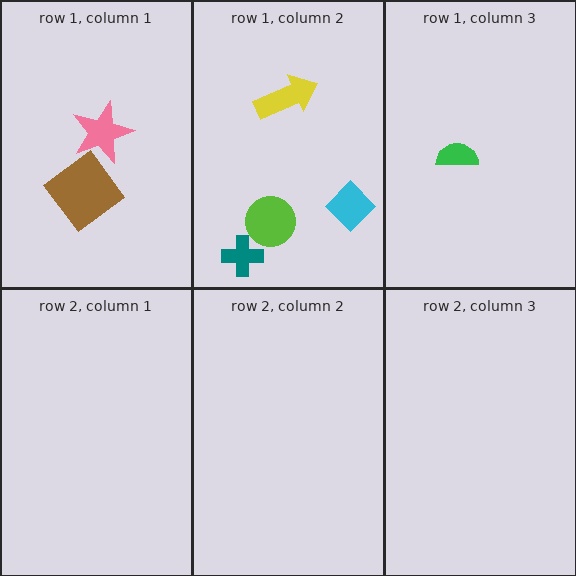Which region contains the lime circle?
The row 1, column 2 region.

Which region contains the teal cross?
The row 1, column 2 region.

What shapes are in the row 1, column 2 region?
The teal cross, the lime circle, the yellow arrow, the cyan diamond.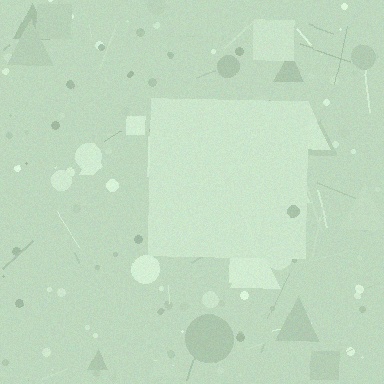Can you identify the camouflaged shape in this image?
The camouflaged shape is a square.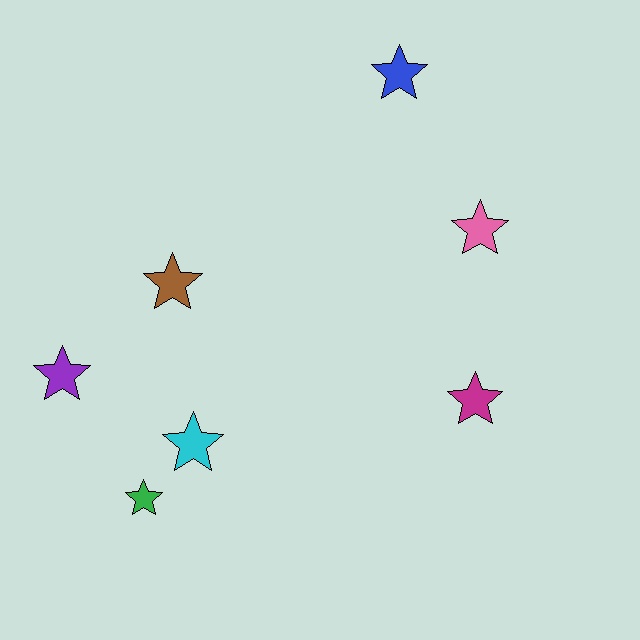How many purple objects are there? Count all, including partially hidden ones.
There is 1 purple object.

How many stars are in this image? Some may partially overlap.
There are 7 stars.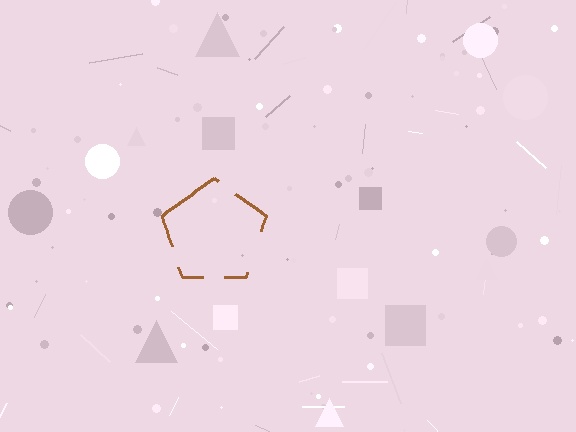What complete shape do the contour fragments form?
The contour fragments form a pentagon.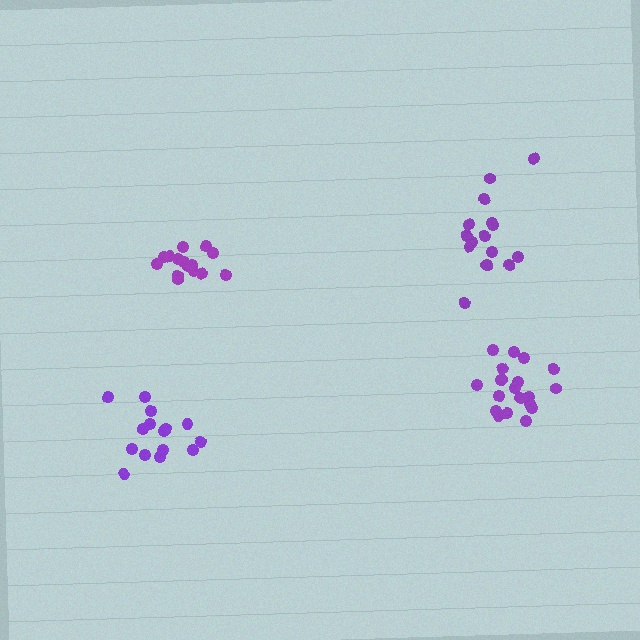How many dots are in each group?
Group 1: 20 dots, Group 2: 15 dots, Group 3: 15 dots, Group 4: 16 dots (66 total).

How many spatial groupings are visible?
There are 4 spatial groupings.